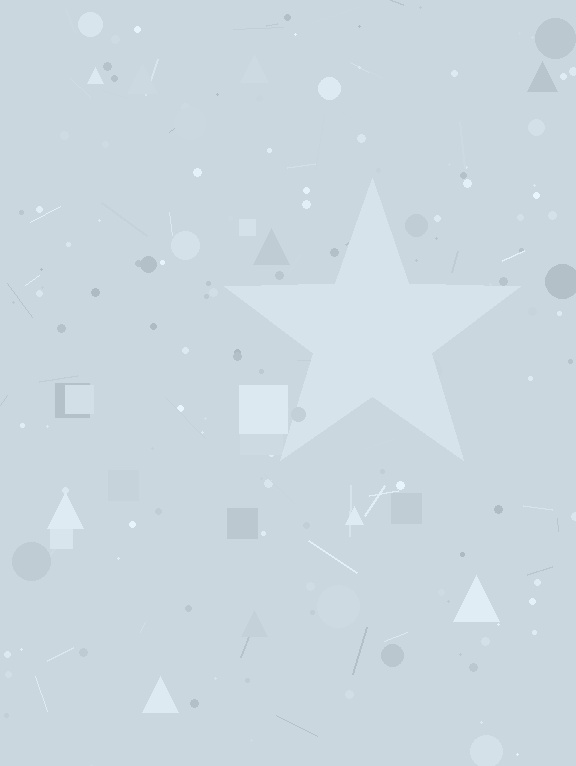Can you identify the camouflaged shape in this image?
The camouflaged shape is a star.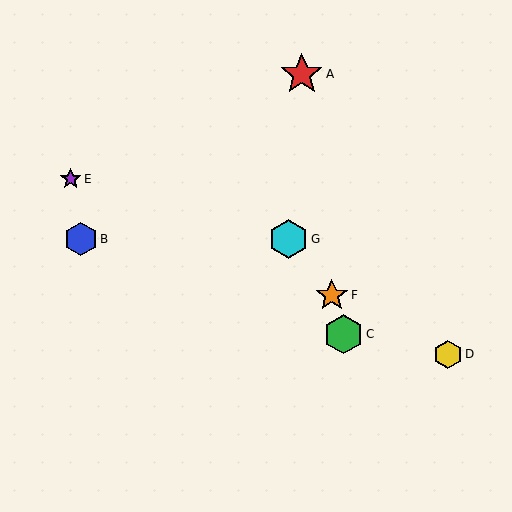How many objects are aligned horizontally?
2 objects (B, G) are aligned horizontally.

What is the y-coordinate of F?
Object F is at y≈295.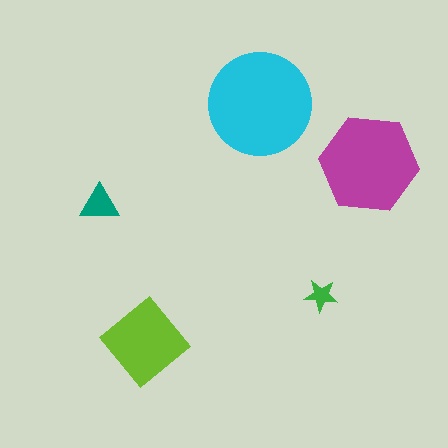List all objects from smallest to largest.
The green star, the teal triangle, the lime diamond, the magenta hexagon, the cyan circle.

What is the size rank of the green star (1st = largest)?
5th.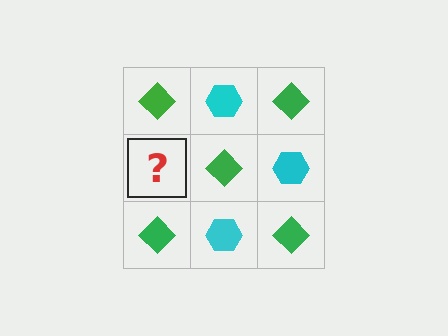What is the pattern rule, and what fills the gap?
The rule is that it alternates green diamond and cyan hexagon in a checkerboard pattern. The gap should be filled with a cyan hexagon.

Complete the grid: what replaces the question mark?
The question mark should be replaced with a cyan hexagon.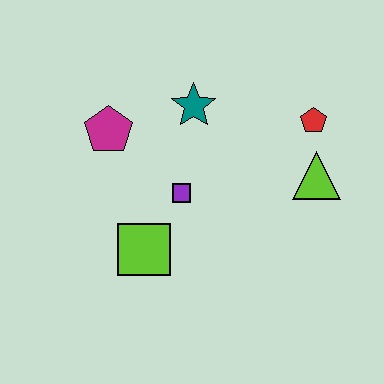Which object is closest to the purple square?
The lime square is closest to the purple square.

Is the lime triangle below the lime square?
No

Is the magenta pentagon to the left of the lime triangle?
Yes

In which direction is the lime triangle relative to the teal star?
The lime triangle is to the right of the teal star.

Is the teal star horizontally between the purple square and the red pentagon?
Yes